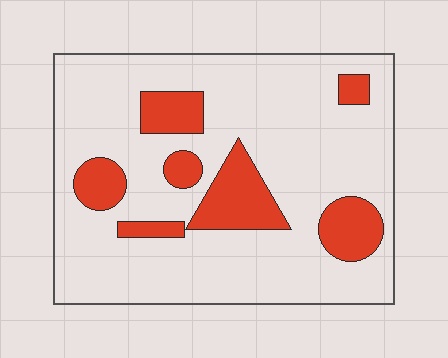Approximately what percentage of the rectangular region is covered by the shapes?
Approximately 20%.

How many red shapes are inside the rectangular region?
7.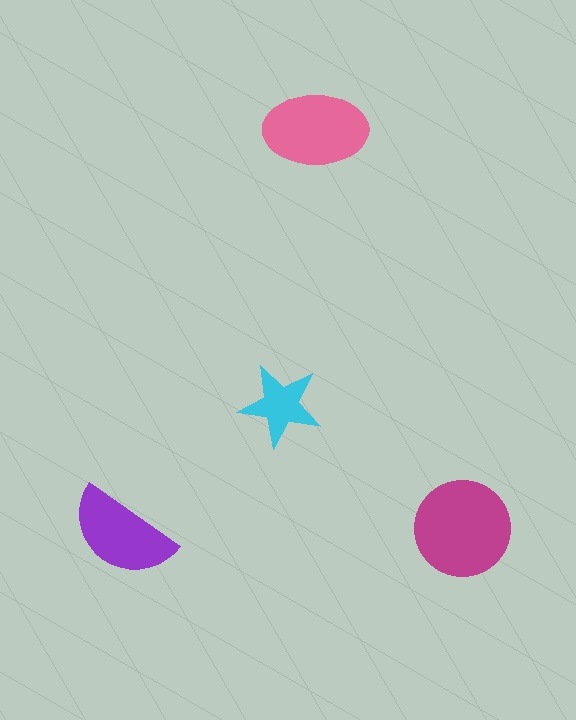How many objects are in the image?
There are 4 objects in the image.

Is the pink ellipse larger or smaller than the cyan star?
Larger.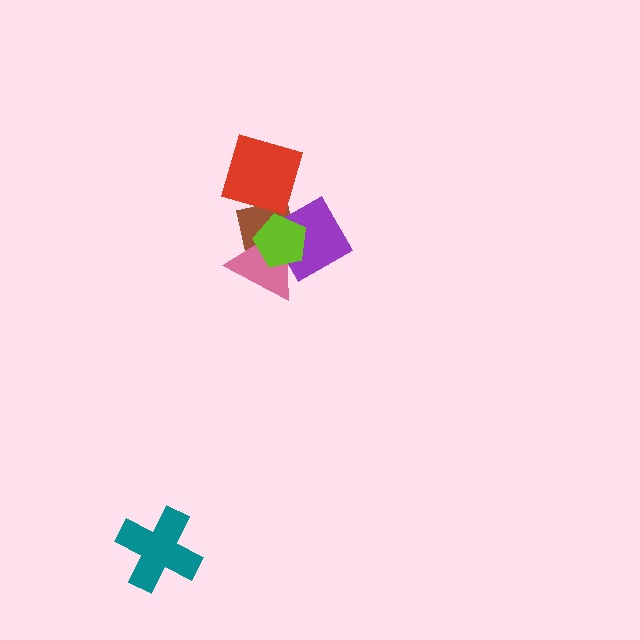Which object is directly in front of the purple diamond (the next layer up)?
The pink triangle is directly in front of the purple diamond.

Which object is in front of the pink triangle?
The lime pentagon is in front of the pink triangle.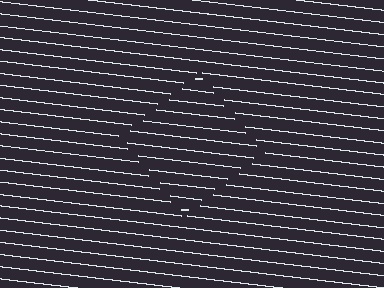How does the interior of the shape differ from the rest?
The interior of the shape contains the same grating, shifted by half a period — the contour is defined by the phase discontinuity where line-ends from the inner and outer gratings abut.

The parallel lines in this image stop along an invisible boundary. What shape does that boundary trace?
An illusory square. The interior of the shape contains the same grating, shifted by half a period — the contour is defined by the phase discontinuity where line-ends from the inner and outer gratings abut.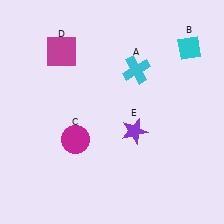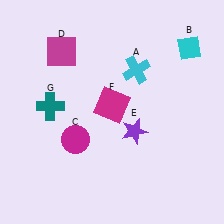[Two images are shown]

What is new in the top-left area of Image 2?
A teal cross (G) was added in the top-left area of Image 2.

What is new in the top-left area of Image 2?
A magenta square (F) was added in the top-left area of Image 2.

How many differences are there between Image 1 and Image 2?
There are 2 differences between the two images.